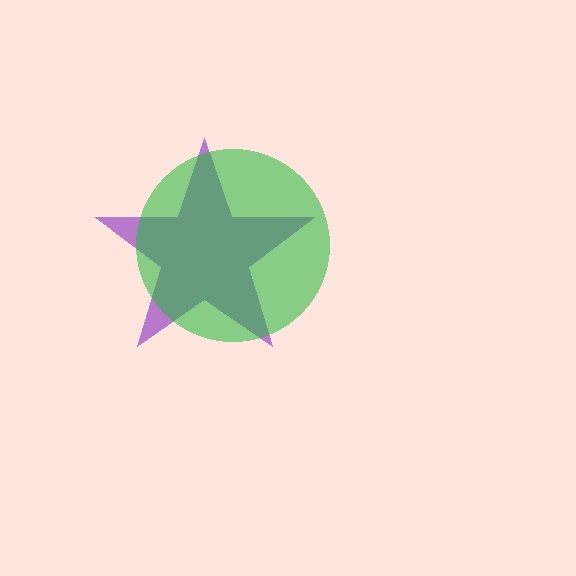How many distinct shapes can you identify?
There are 2 distinct shapes: a purple star, a green circle.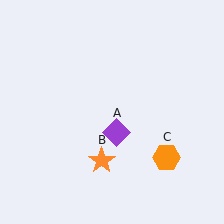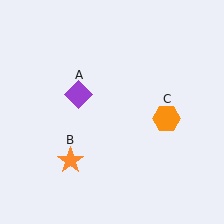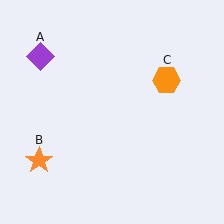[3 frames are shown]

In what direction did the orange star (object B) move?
The orange star (object B) moved left.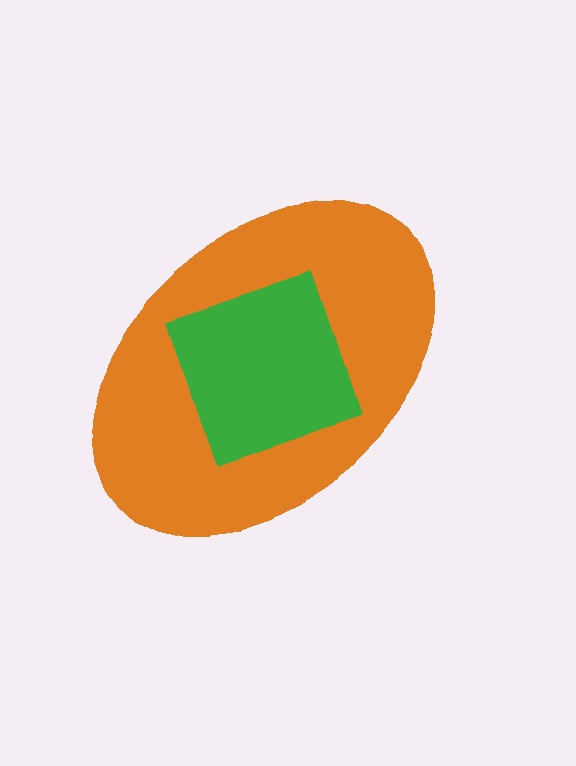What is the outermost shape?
The orange ellipse.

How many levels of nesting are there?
2.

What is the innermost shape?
The green square.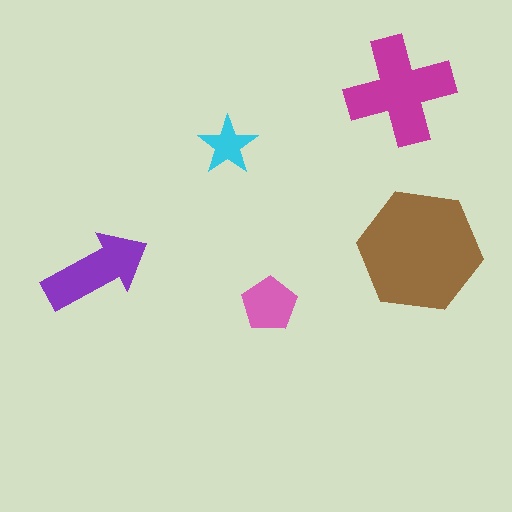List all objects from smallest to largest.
The cyan star, the pink pentagon, the purple arrow, the magenta cross, the brown hexagon.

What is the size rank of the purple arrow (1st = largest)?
3rd.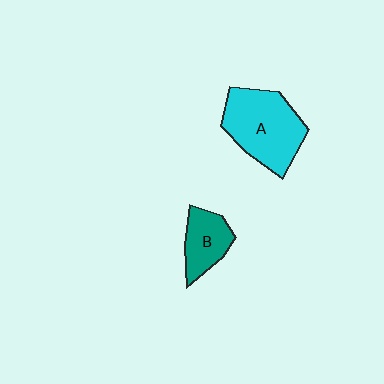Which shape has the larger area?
Shape A (cyan).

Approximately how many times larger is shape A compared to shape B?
Approximately 1.9 times.